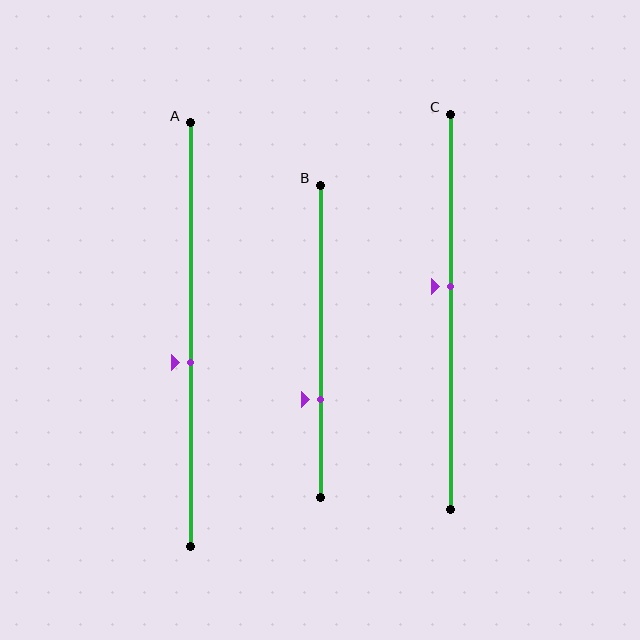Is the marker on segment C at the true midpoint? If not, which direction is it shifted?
No, the marker on segment C is shifted upward by about 6% of the segment length.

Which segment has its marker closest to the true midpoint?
Segment C has its marker closest to the true midpoint.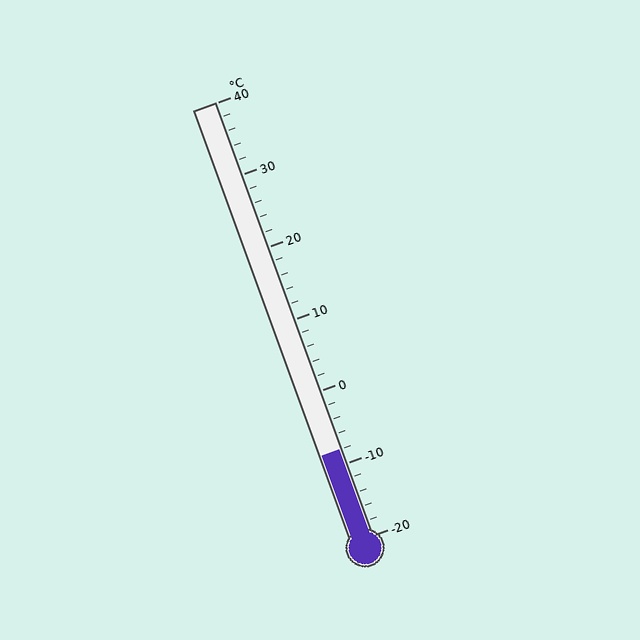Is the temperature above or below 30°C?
The temperature is below 30°C.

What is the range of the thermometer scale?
The thermometer scale ranges from -20°C to 40°C.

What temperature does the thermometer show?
The thermometer shows approximately -8°C.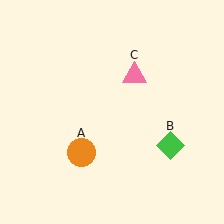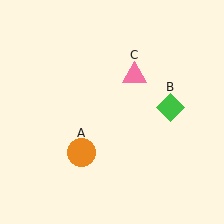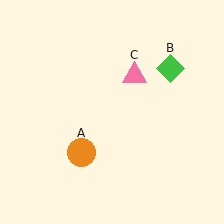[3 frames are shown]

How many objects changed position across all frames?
1 object changed position: green diamond (object B).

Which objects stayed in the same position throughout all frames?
Orange circle (object A) and pink triangle (object C) remained stationary.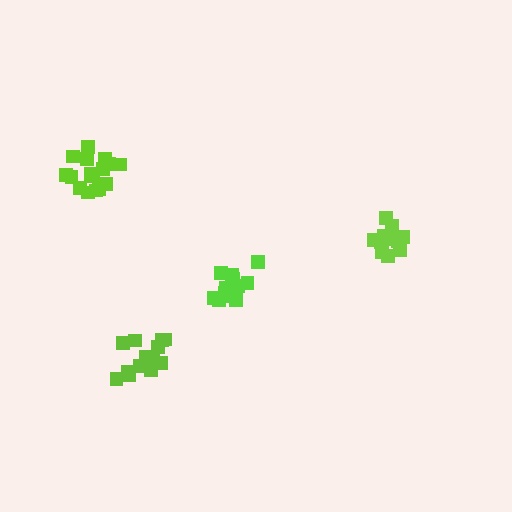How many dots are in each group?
Group 1: 13 dots, Group 2: 12 dots, Group 3: 12 dots, Group 4: 16 dots (53 total).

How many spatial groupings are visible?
There are 4 spatial groupings.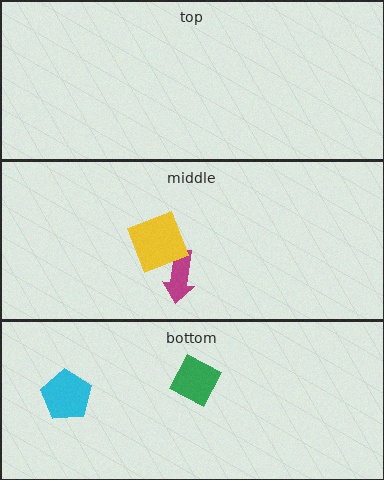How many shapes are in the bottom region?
2.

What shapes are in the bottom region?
The green diamond, the cyan pentagon.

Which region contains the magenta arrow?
The middle region.